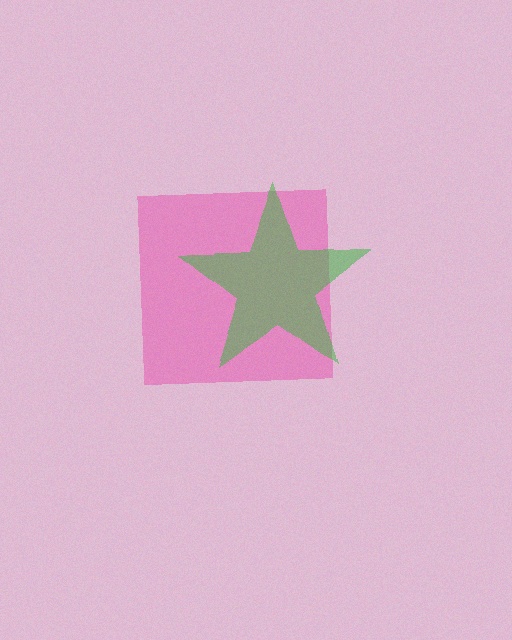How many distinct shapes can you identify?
There are 2 distinct shapes: a pink square, a green star.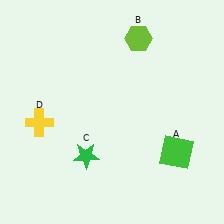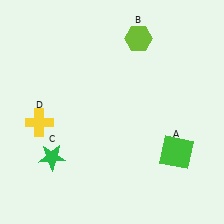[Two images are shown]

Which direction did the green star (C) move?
The green star (C) moved left.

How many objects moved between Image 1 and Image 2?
1 object moved between the two images.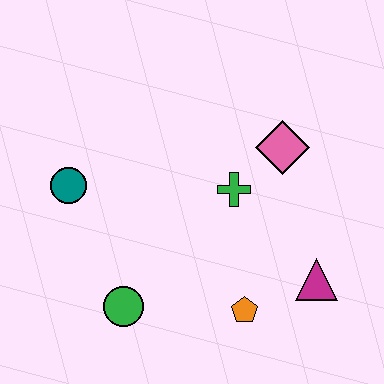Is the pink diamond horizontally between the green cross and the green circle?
No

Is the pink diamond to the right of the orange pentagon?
Yes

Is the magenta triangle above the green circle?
Yes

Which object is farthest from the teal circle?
The magenta triangle is farthest from the teal circle.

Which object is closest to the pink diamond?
The green cross is closest to the pink diamond.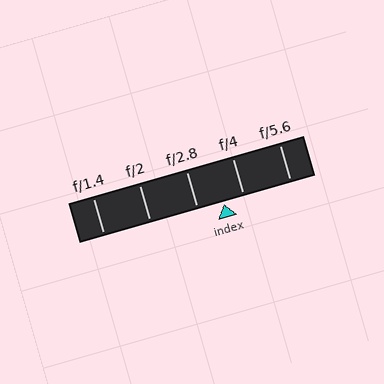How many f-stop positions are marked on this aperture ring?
There are 5 f-stop positions marked.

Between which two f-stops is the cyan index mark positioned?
The index mark is between f/2.8 and f/4.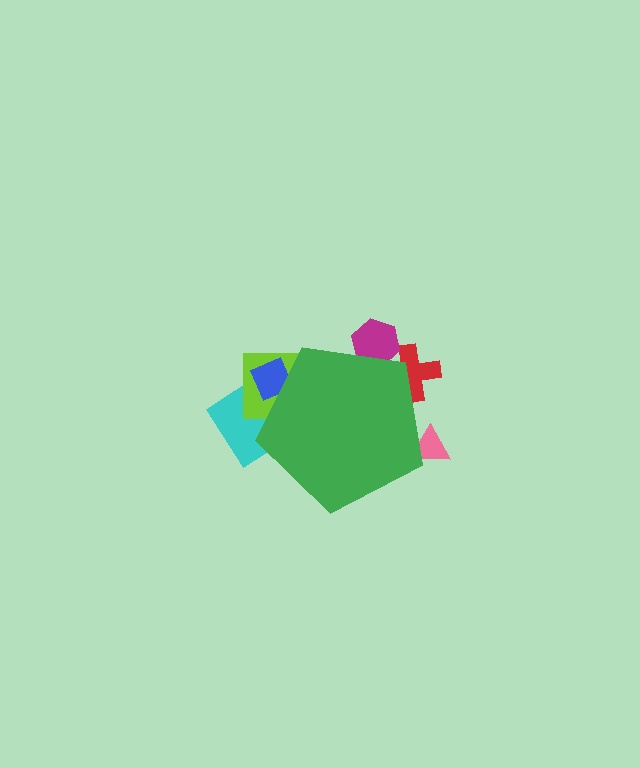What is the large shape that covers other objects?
A green pentagon.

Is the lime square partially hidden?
Yes, the lime square is partially hidden behind the green pentagon.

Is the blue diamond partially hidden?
Yes, the blue diamond is partially hidden behind the green pentagon.